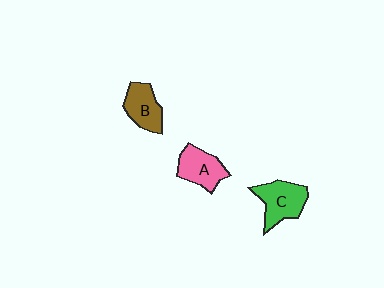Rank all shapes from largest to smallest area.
From largest to smallest: C (green), A (pink), B (brown).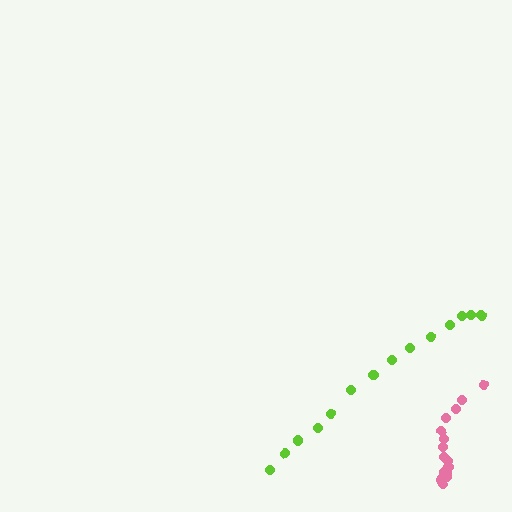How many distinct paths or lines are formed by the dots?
There are 2 distinct paths.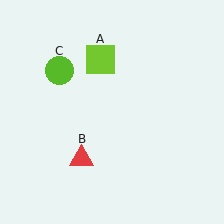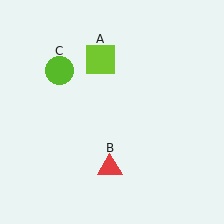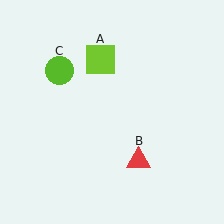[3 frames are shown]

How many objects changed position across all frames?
1 object changed position: red triangle (object B).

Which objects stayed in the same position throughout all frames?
Lime square (object A) and lime circle (object C) remained stationary.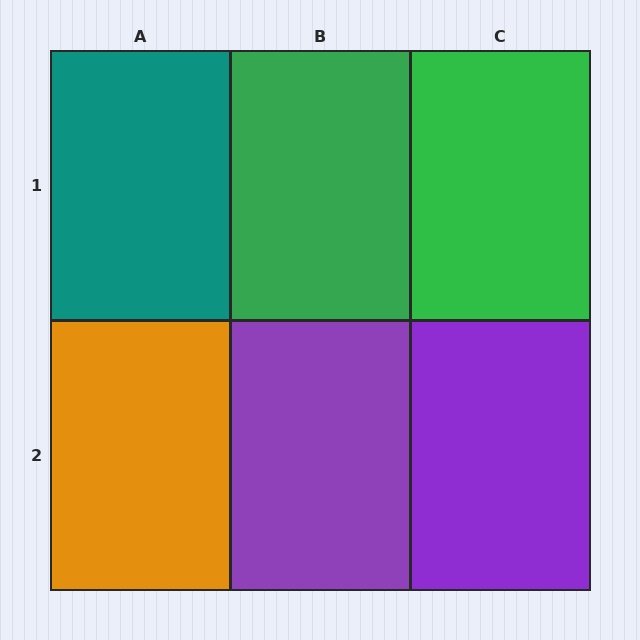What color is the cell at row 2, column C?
Purple.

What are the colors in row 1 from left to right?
Teal, green, green.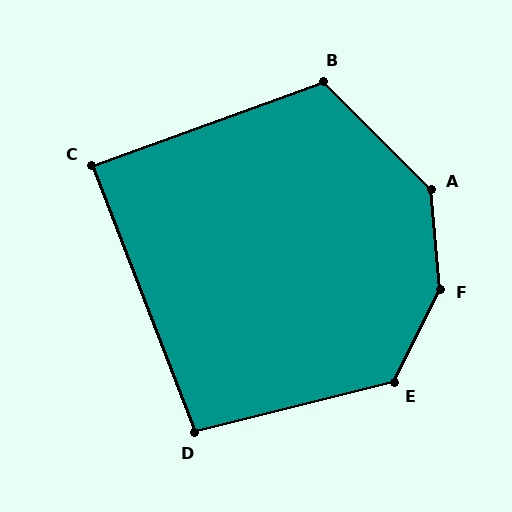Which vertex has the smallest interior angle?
C, at approximately 89 degrees.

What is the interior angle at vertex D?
Approximately 97 degrees (obtuse).